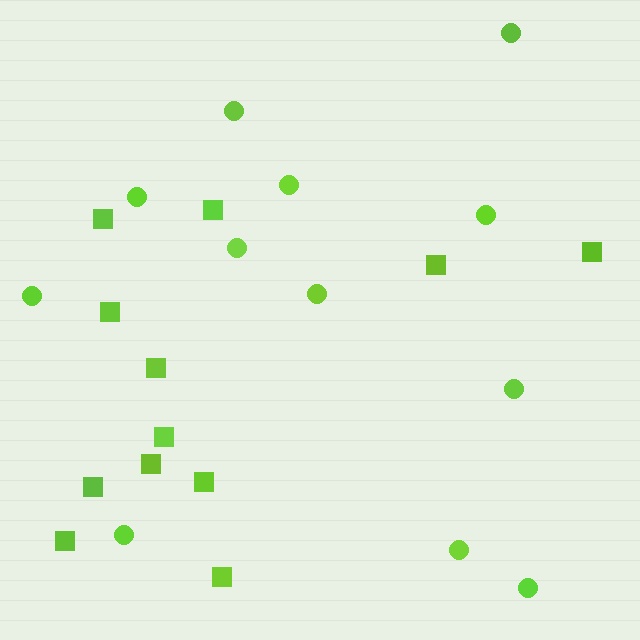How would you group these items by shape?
There are 2 groups: one group of squares (12) and one group of circles (12).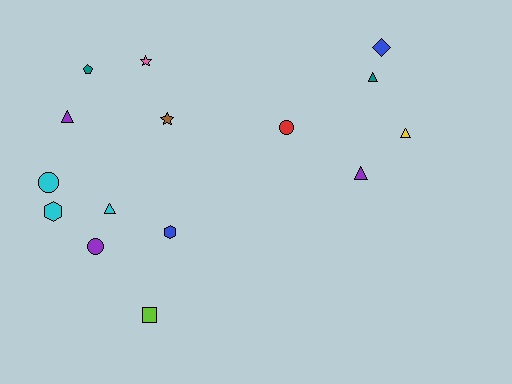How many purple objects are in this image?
There are 3 purple objects.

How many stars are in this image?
There are 2 stars.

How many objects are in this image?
There are 15 objects.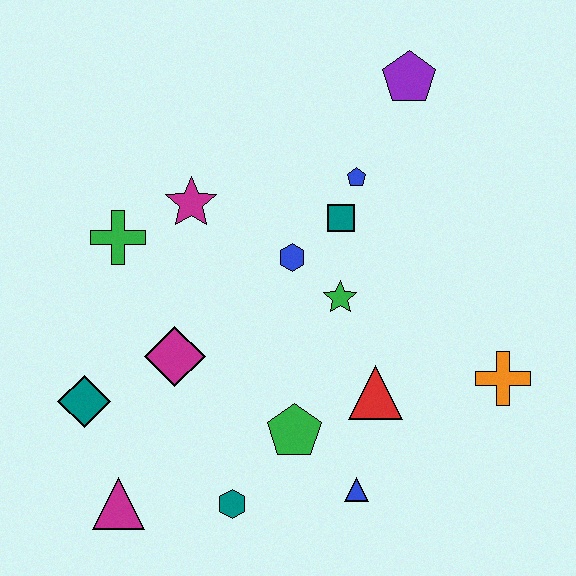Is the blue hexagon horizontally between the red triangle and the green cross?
Yes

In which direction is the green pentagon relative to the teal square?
The green pentagon is below the teal square.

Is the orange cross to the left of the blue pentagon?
No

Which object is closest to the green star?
The blue hexagon is closest to the green star.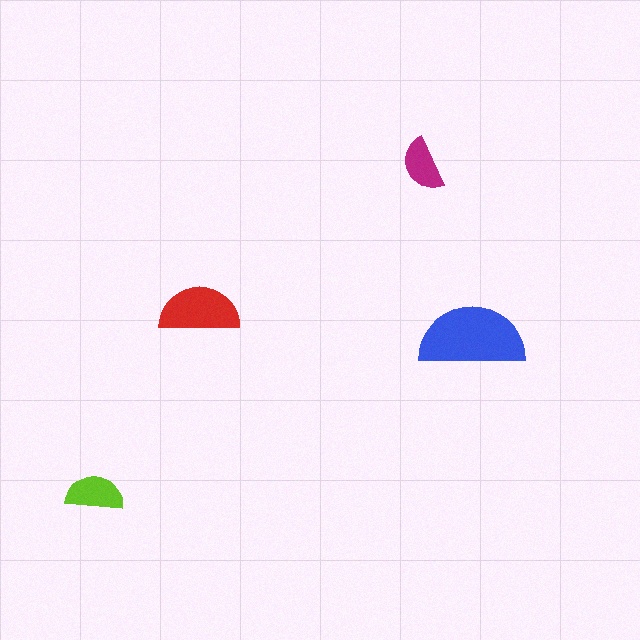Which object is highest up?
The magenta semicircle is topmost.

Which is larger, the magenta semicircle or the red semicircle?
The red one.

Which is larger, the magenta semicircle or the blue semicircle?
The blue one.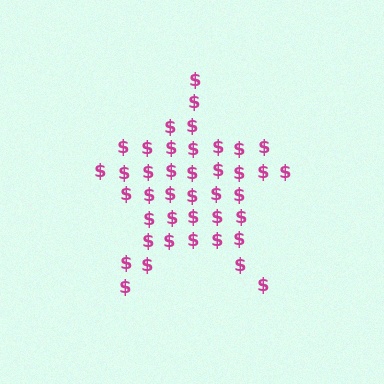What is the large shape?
The large shape is a star.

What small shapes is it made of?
It is made of small dollar signs.